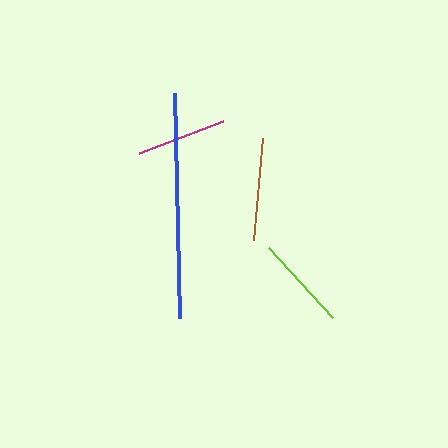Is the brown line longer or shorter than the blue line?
The blue line is longer than the brown line.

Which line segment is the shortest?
The magenta line is the shortest at approximately 90 pixels.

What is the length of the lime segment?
The lime segment is approximately 95 pixels long.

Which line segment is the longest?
The blue line is the longest at approximately 225 pixels.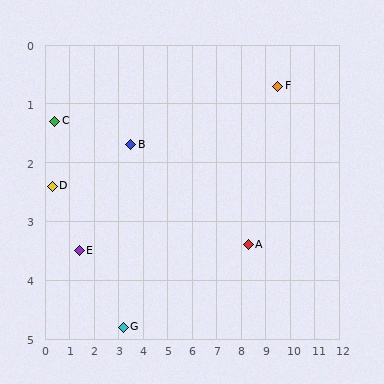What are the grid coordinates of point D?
Point D is at approximately (0.3, 2.4).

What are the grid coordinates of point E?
Point E is at approximately (1.4, 3.5).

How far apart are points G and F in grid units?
Points G and F are about 7.5 grid units apart.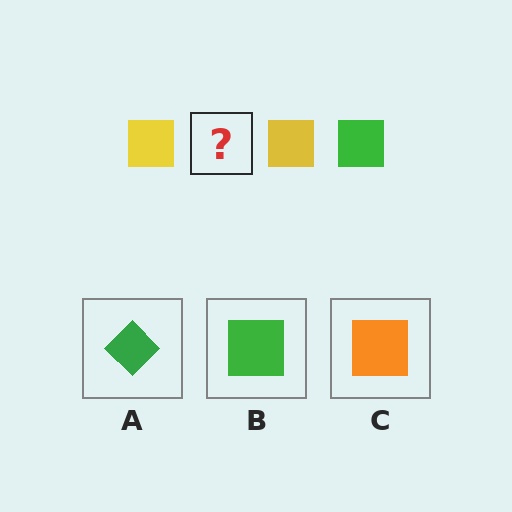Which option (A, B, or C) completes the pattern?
B.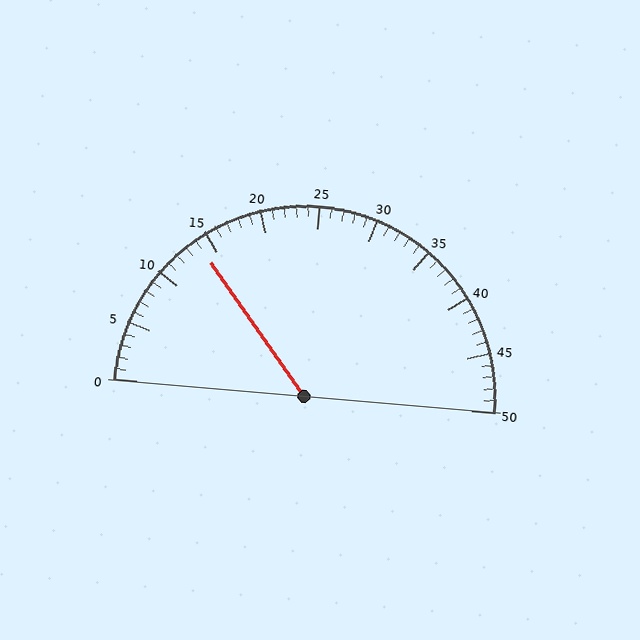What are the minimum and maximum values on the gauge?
The gauge ranges from 0 to 50.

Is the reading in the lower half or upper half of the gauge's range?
The reading is in the lower half of the range (0 to 50).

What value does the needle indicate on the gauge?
The needle indicates approximately 14.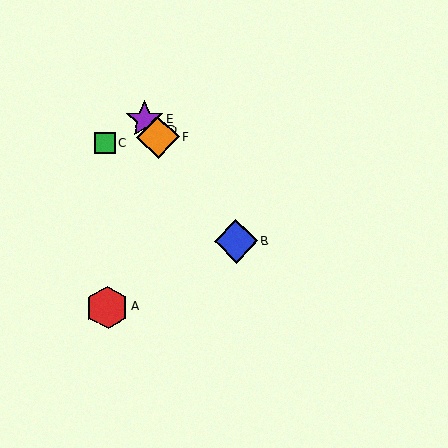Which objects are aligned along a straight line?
Objects B, D, E, F are aligned along a straight line.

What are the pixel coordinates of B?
Object B is at (236, 241).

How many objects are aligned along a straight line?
4 objects (B, D, E, F) are aligned along a straight line.